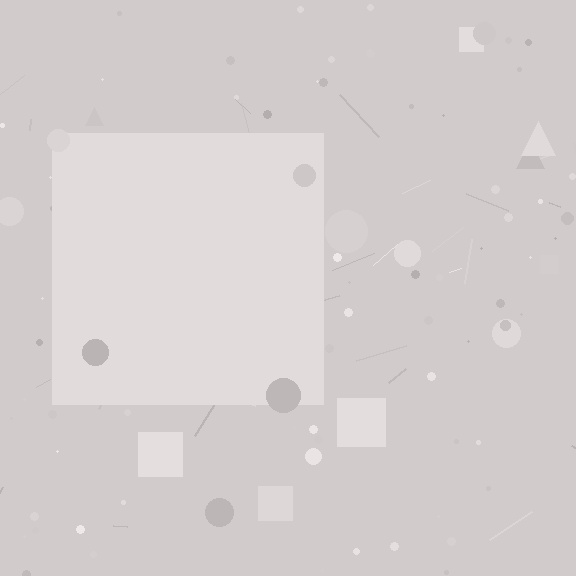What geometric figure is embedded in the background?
A square is embedded in the background.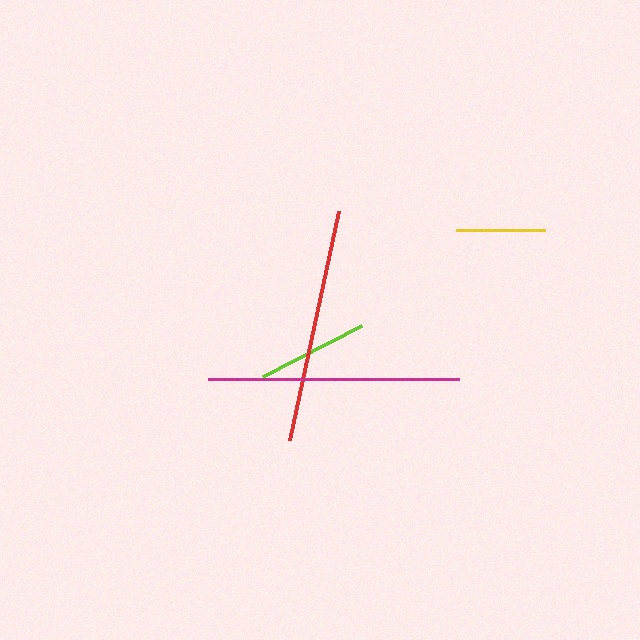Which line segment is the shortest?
The yellow line is the shortest at approximately 89 pixels.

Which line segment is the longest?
The magenta line is the longest at approximately 252 pixels.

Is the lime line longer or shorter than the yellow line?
The lime line is longer than the yellow line.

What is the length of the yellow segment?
The yellow segment is approximately 89 pixels long.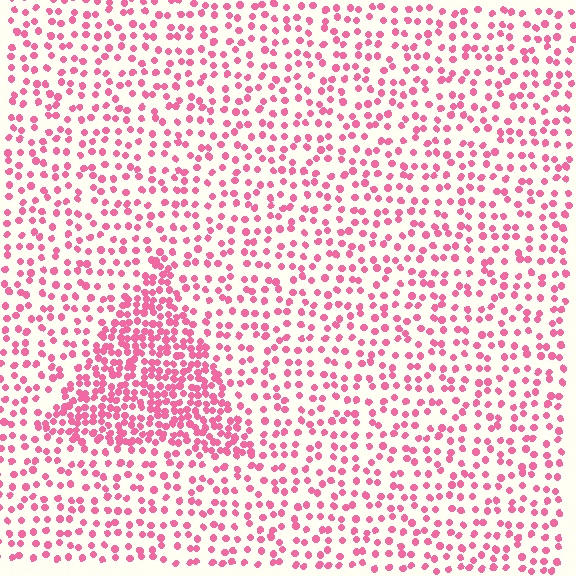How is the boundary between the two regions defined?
The boundary is defined by a change in element density (approximately 2.3x ratio). All elements are the same color, size, and shape.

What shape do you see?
I see a triangle.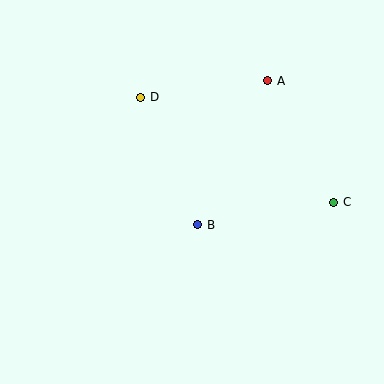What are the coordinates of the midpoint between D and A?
The midpoint between D and A is at (204, 89).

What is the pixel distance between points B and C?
The distance between B and C is 138 pixels.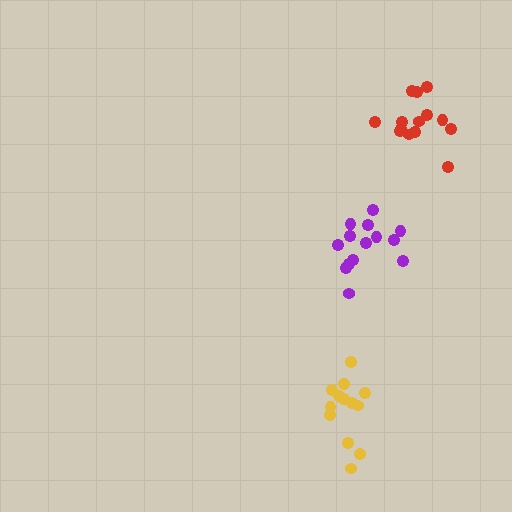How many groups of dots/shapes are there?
There are 3 groups.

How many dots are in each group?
Group 1: 13 dots, Group 2: 14 dots, Group 3: 14 dots (41 total).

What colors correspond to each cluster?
The clusters are colored: yellow, purple, red.